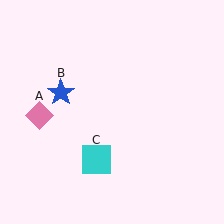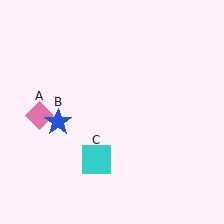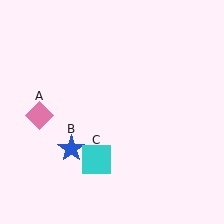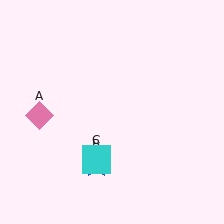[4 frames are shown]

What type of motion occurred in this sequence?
The blue star (object B) rotated counterclockwise around the center of the scene.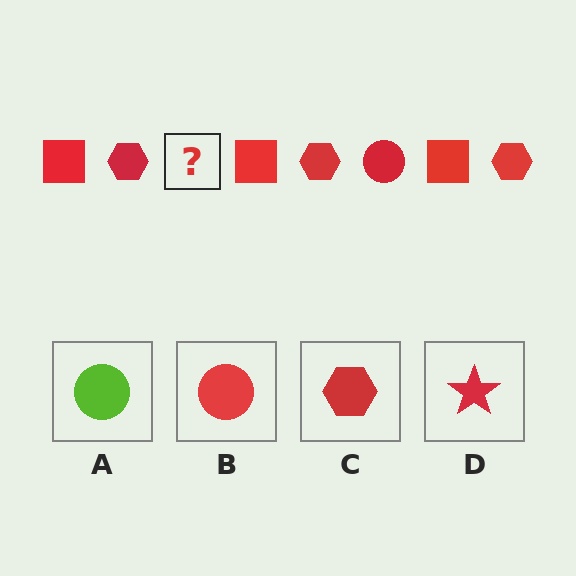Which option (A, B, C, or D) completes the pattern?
B.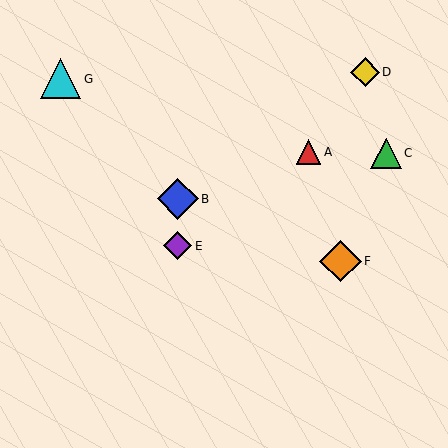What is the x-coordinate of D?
Object D is at x≈365.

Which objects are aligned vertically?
Objects B, E are aligned vertically.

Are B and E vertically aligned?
Yes, both are at x≈178.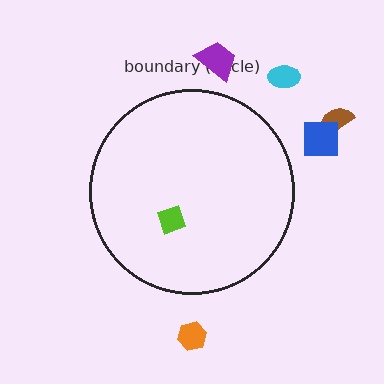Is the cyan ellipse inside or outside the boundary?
Outside.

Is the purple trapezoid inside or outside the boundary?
Outside.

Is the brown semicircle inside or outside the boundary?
Outside.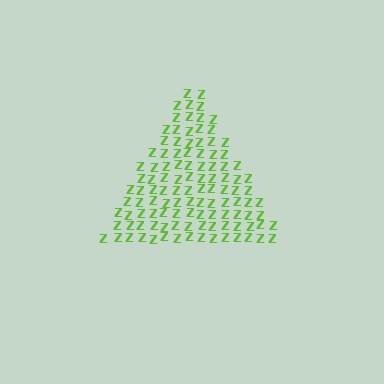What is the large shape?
The large shape is a triangle.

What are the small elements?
The small elements are letter Z's.